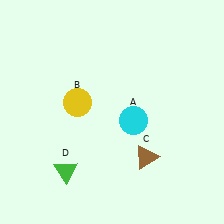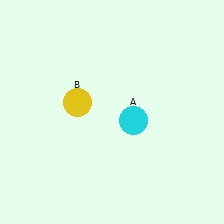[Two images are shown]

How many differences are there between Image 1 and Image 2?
There are 2 differences between the two images.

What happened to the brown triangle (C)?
The brown triangle (C) was removed in Image 2. It was in the bottom-right area of Image 1.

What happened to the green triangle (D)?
The green triangle (D) was removed in Image 2. It was in the bottom-left area of Image 1.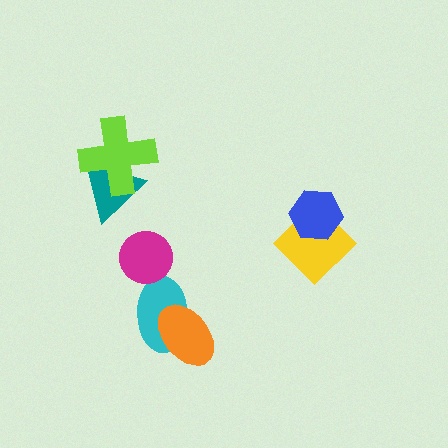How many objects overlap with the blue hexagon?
1 object overlaps with the blue hexagon.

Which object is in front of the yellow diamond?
The blue hexagon is in front of the yellow diamond.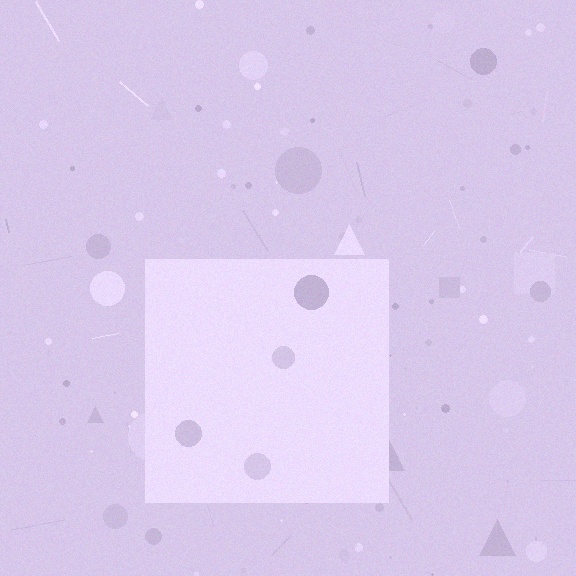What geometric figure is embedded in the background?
A square is embedded in the background.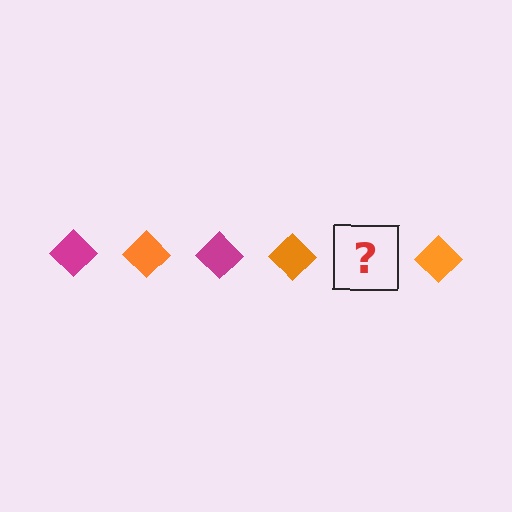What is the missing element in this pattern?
The missing element is a magenta diamond.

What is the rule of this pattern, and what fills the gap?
The rule is that the pattern cycles through magenta, orange diamonds. The gap should be filled with a magenta diamond.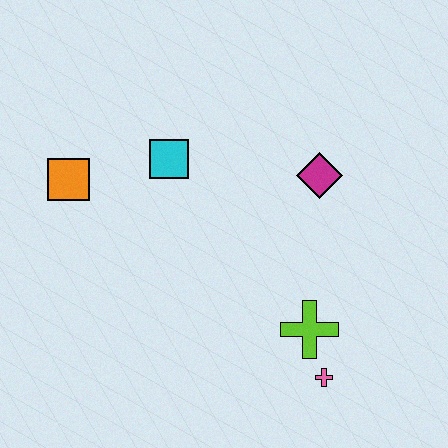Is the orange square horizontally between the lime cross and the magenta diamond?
No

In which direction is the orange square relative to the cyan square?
The orange square is to the left of the cyan square.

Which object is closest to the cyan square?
The orange square is closest to the cyan square.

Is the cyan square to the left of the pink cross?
Yes